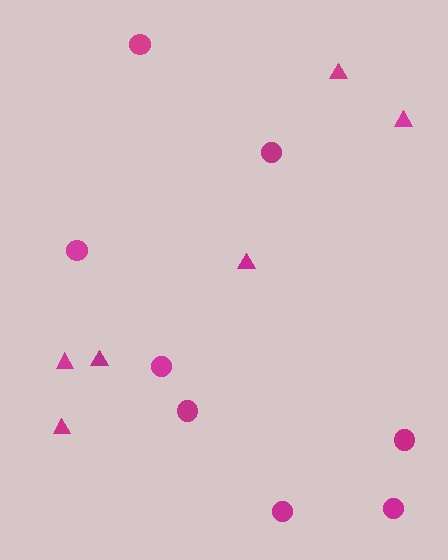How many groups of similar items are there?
There are 2 groups: one group of circles (8) and one group of triangles (6).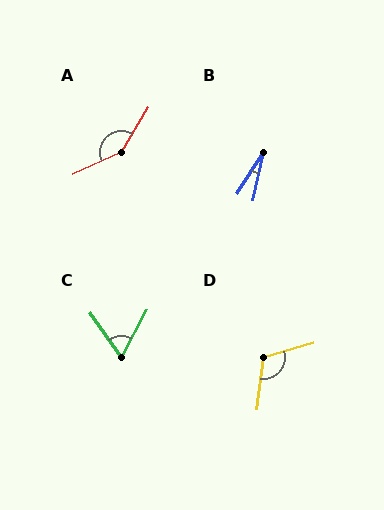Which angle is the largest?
A, at approximately 145 degrees.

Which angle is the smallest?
B, at approximately 22 degrees.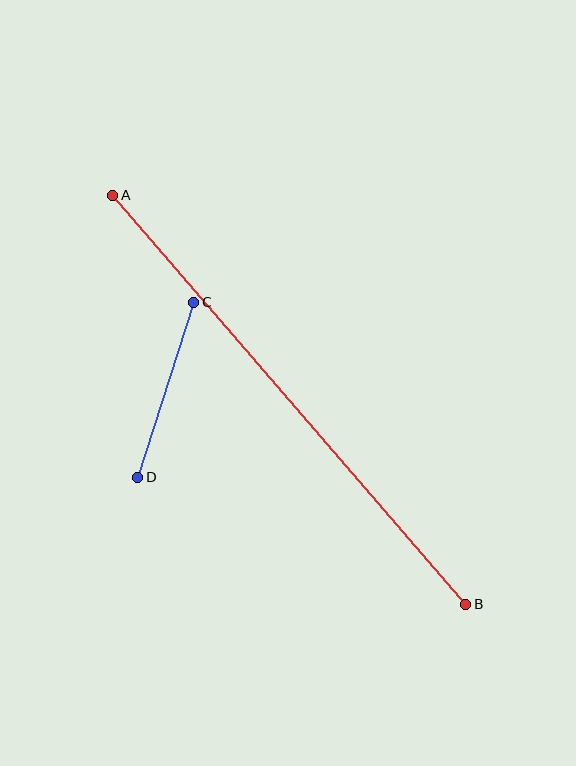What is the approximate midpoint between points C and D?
The midpoint is at approximately (166, 390) pixels.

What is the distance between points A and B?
The distance is approximately 540 pixels.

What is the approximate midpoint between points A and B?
The midpoint is at approximately (289, 400) pixels.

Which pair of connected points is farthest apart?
Points A and B are farthest apart.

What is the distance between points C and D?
The distance is approximately 184 pixels.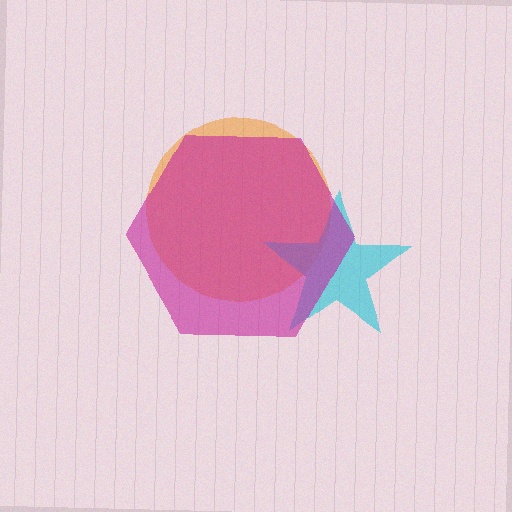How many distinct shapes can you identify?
There are 3 distinct shapes: an orange circle, a cyan star, a magenta hexagon.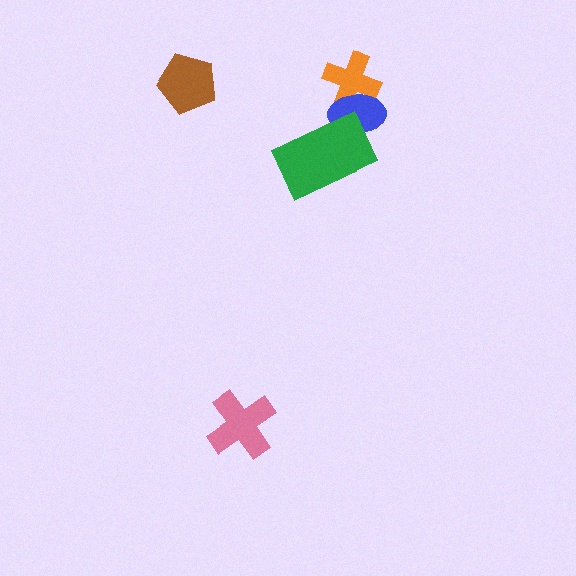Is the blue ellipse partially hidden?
Yes, it is partially covered by another shape.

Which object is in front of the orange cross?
The blue ellipse is in front of the orange cross.